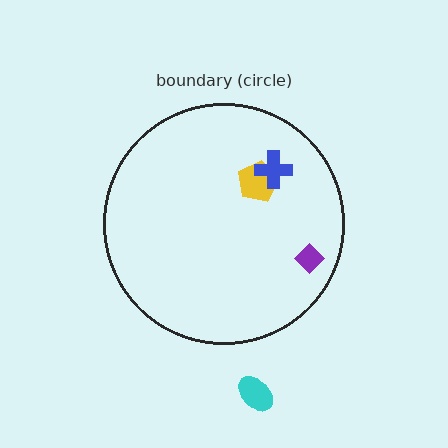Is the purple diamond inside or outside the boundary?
Inside.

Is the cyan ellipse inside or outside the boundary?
Outside.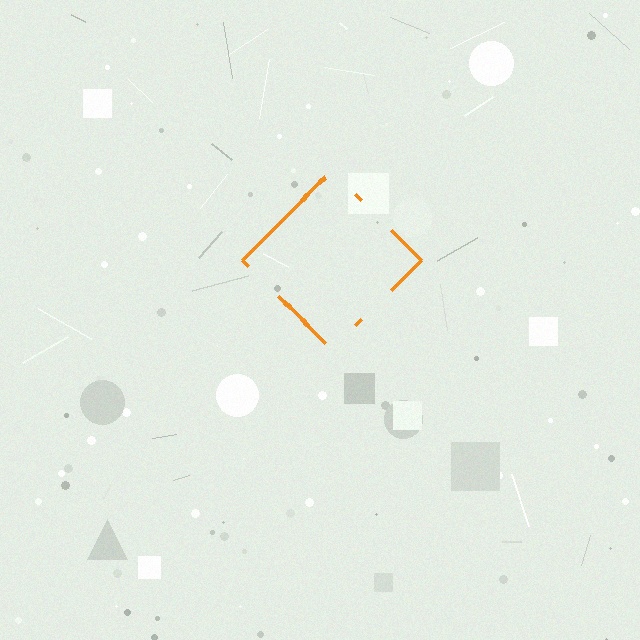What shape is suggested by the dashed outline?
The dashed outline suggests a diamond.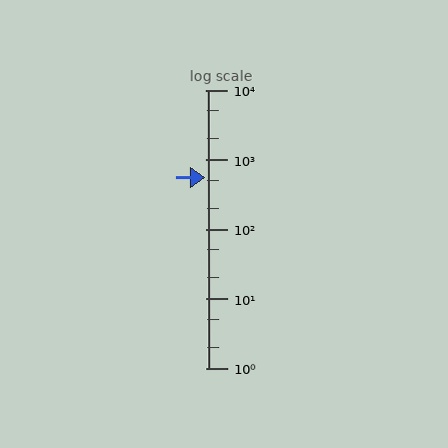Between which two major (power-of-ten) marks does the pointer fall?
The pointer is between 100 and 1000.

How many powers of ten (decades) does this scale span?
The scale spans 4 decades, from 1 to 10000.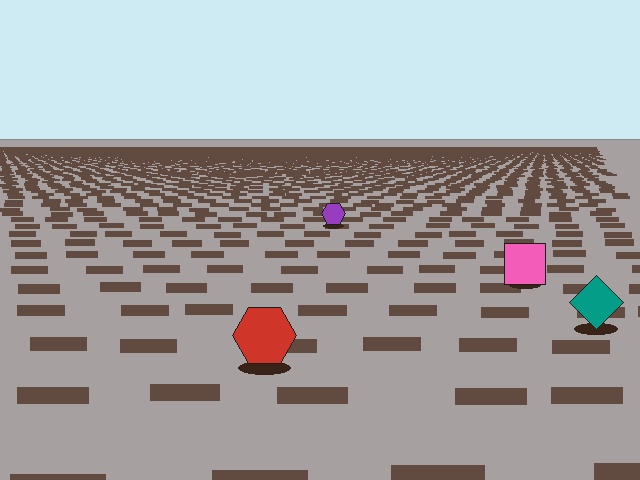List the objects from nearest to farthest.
From nearest to farthest: the red hexagon, the teal diamond, the pink square, the purple hexagon.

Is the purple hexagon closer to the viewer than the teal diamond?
No. The teal diamond is closer — you can tell from the texture gradient: the ground texture is coarser near it.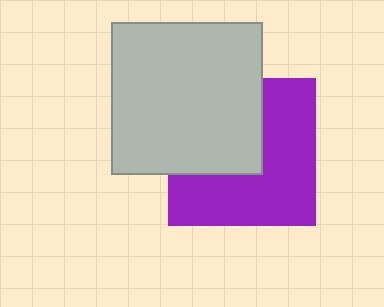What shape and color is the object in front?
The object in front is a light gray square.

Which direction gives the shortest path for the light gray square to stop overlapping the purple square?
Moving toward the upper-left gives the shortest separation.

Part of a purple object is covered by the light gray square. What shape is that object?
It is a square.